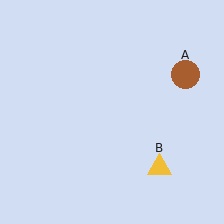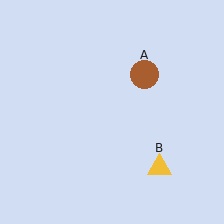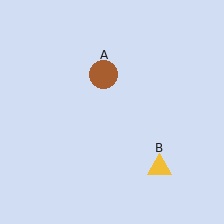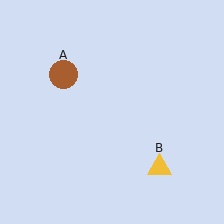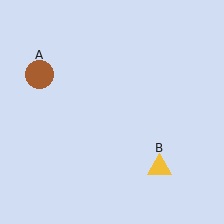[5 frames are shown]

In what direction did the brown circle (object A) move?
The brown circle (object A) moved left.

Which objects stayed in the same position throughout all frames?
Yellow triangle (object B) remained stationary.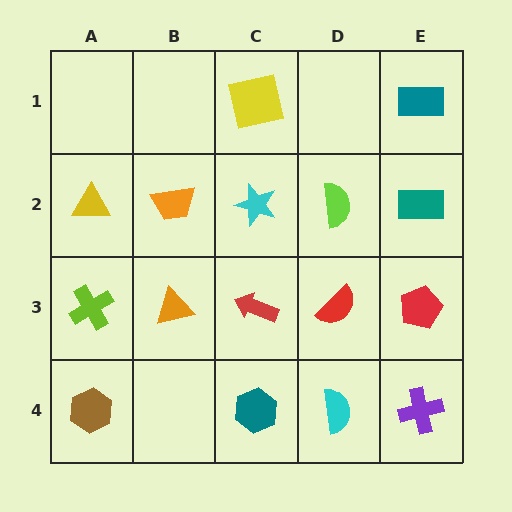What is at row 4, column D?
A cyan semicircle.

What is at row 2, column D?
A lime semicircle.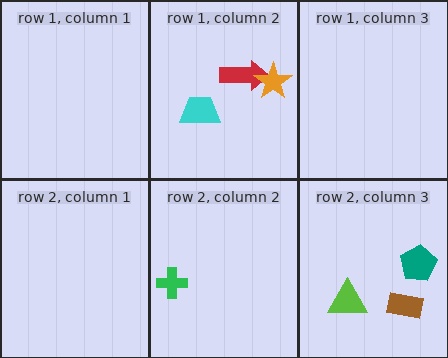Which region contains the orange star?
The row 1, column 2 region.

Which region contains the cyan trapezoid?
The row 1, column 2 region.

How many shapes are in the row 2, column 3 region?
3.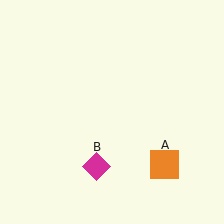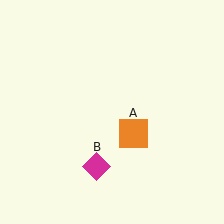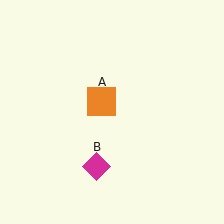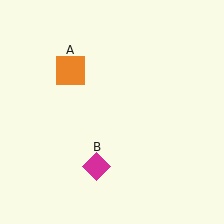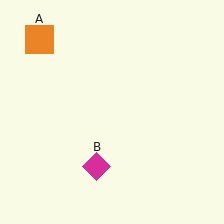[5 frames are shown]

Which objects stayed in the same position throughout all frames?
Magenta diamond (object B) remained stationary.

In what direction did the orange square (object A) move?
The orange square (object A) moved up and to the left.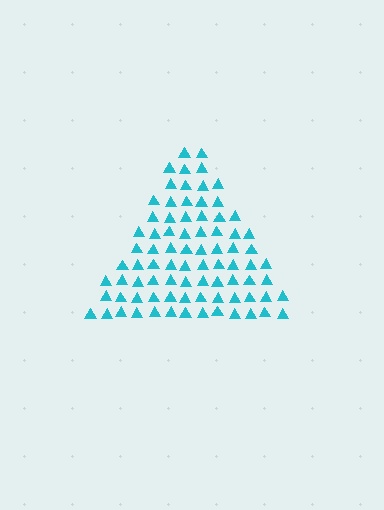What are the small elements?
The small elements are triangles.